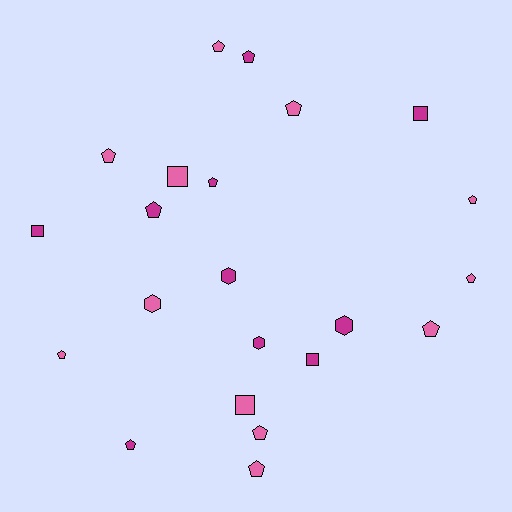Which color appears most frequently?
Pink, with 12 objects.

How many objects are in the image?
There are 22 objects.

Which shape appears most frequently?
Pentagon, with 13 objects.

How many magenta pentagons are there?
There are 4 magenta pentagons.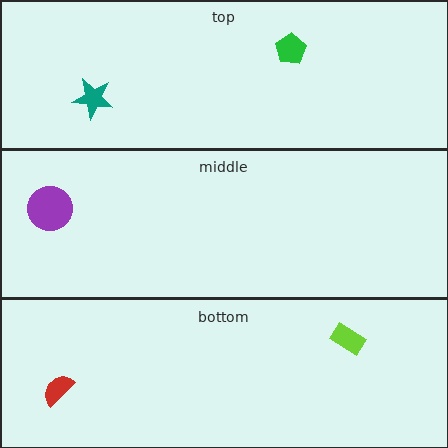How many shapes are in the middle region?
1.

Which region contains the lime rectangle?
The bottom region.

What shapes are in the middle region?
The purple circle.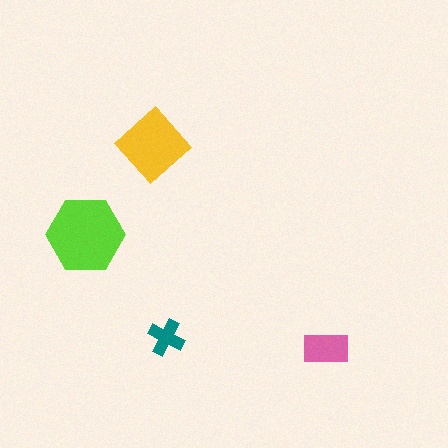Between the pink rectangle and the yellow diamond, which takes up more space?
The yellow diamond.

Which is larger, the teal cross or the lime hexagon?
The lime hexagon.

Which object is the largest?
The lime hexagon.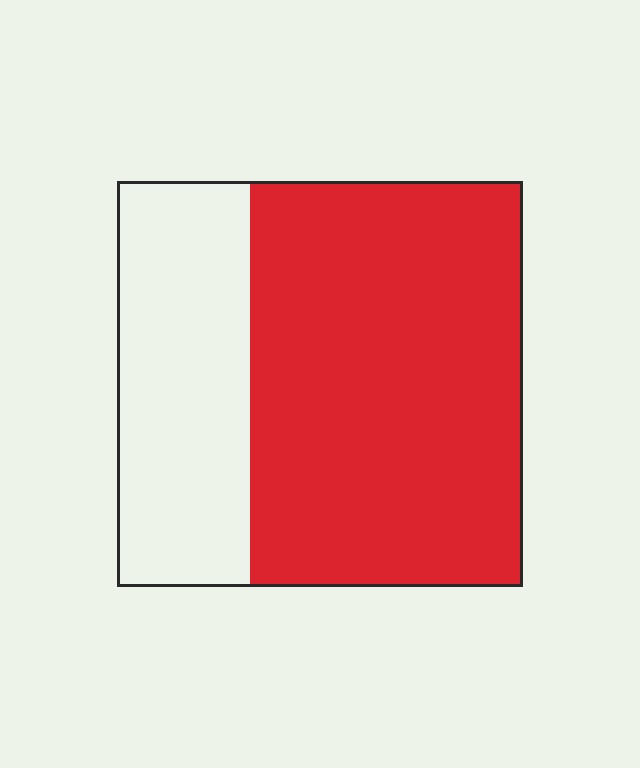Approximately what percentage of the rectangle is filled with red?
Approximately 65%.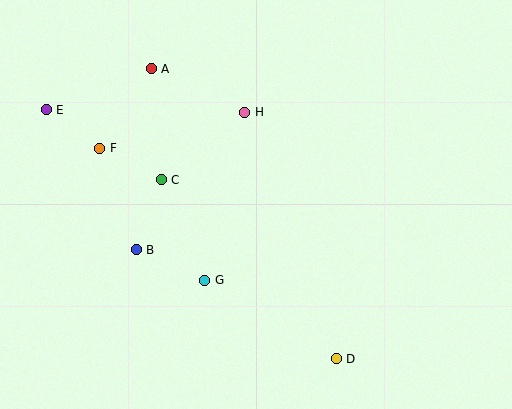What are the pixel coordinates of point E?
Point E is at (46, 110).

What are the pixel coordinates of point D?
Point D is at (336, 359).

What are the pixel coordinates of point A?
Point A is at (151, 69).